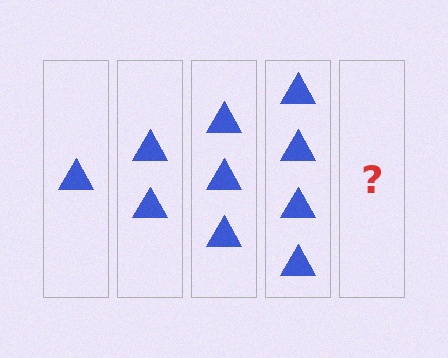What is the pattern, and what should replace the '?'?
The pattern is that each step adds one more triangle. The '?' should be 5 triangles.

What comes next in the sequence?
The next element should be 5 triangles.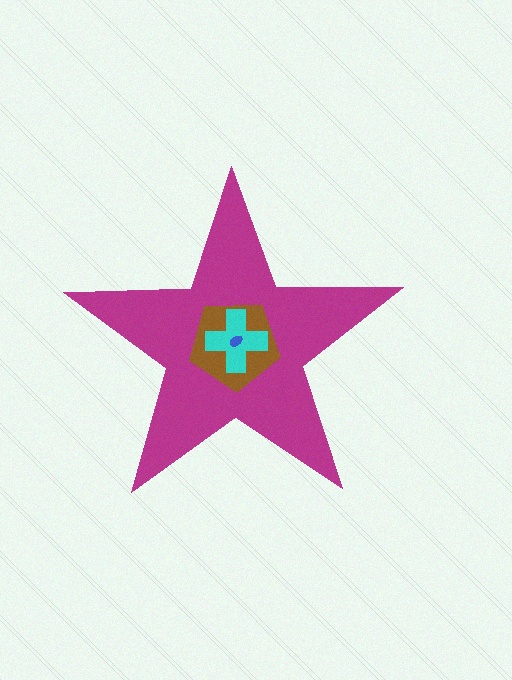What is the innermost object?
The blue ellipse.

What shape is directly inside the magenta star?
The brown pentagon.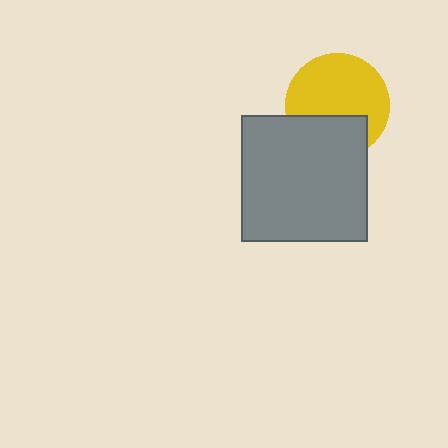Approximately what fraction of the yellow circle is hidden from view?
Roughly 33% of the yellow circle is hidden behind the gray square.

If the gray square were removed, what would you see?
You would see the complete yellow circle.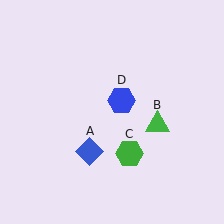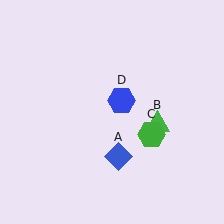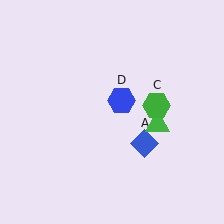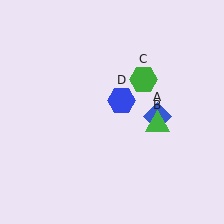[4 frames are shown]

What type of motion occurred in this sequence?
The blue diamond (object A), green hexagon (object C) rotated counterclockwise around the center of the scene.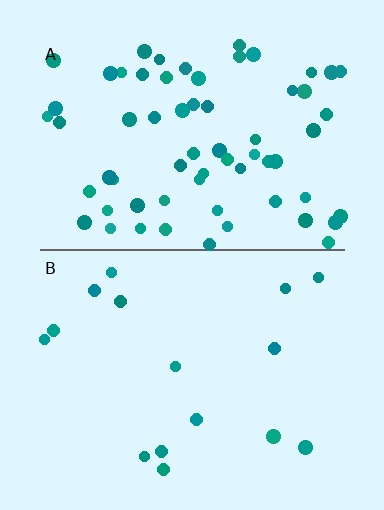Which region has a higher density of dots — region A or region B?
A (the top).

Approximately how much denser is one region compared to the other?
Approximately 4.0× — region A over region B.